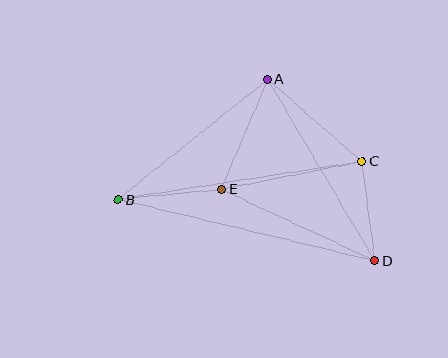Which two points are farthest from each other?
Points B and D are farthest from each other.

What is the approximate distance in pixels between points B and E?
The distance between B and E is approximately 104 pixels.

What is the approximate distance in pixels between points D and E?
The distance between D and E is approximately 170 pixels.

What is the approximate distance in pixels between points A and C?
The distance between A and C is approximately 126 pixels.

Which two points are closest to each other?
Points C and D are closest to each other.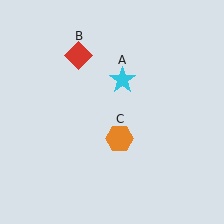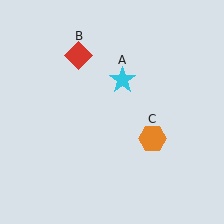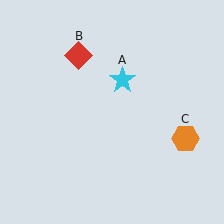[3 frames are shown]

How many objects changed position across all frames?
1 object changed position: orange hexagon (object C).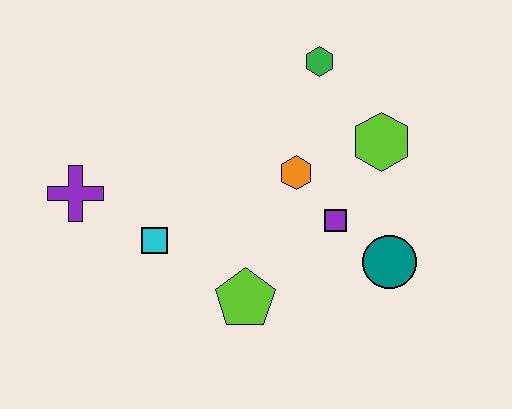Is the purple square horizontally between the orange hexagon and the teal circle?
Yes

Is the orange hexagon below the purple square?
No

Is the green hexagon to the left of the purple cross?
No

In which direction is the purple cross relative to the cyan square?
The purple cross is to the left of the cyan square.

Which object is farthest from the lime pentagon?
The green hexagon is farthest from the lime pentagon.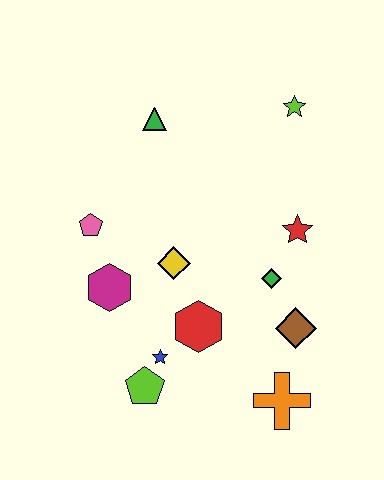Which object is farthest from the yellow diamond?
The lime star is farthest from the yellow diamond.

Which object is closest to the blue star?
The lime pentagon is closest to the blue star.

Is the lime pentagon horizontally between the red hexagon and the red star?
No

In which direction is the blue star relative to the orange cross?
The blue star is to the left of the orange cross.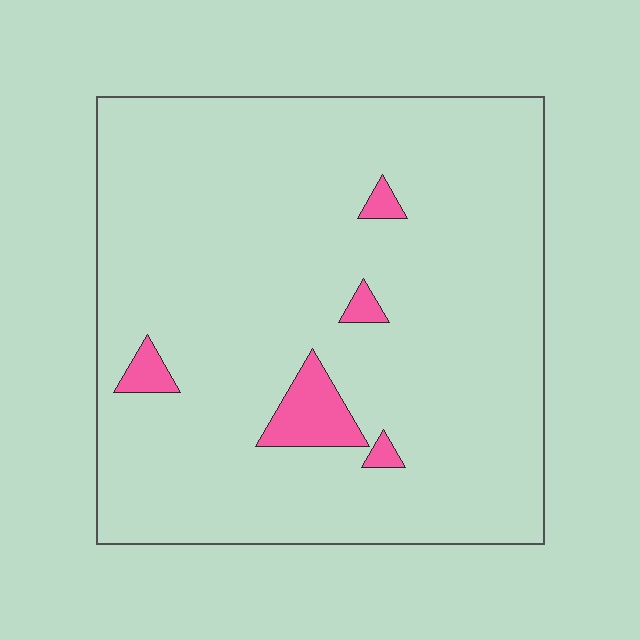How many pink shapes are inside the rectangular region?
5.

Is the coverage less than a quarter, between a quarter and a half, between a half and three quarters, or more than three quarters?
Less than a quarter.